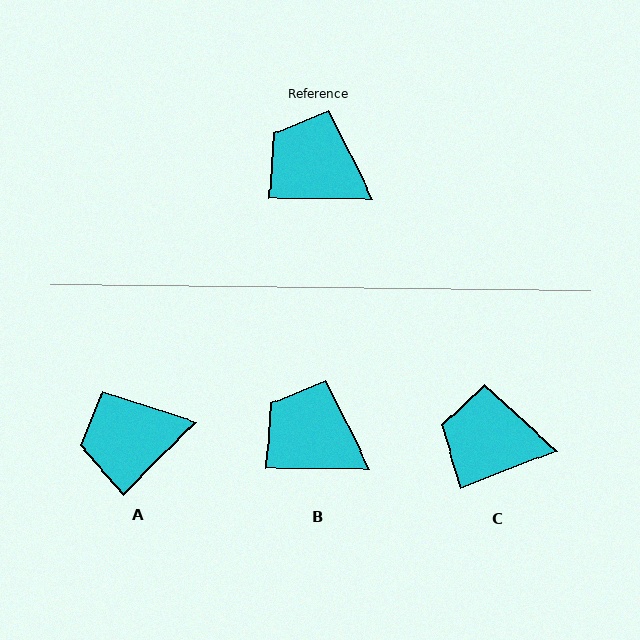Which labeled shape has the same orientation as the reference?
B.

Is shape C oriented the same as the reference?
No, it is off by about 21 degrees.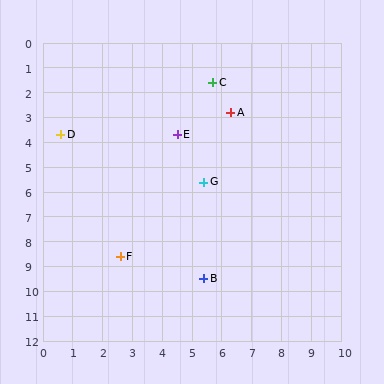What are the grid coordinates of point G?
Point G is at approximately (5.4, 5.6).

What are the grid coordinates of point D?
Point D is at approximately (0.6, 3.7).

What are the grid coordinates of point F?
Point F is at approximately (2.6, 8.6).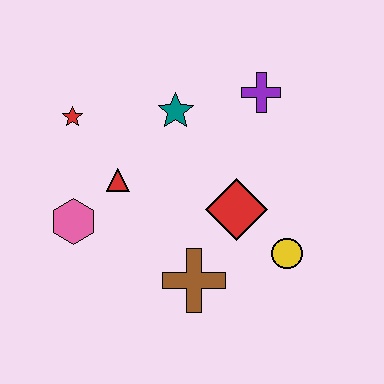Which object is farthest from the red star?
The yellow circle is farthest from the red star.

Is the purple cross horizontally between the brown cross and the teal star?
No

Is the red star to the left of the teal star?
Yes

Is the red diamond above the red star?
No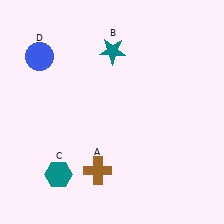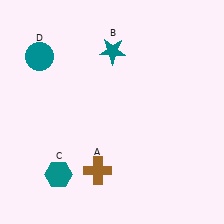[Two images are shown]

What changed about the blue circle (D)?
In Image 1, D is blue. In Image 2, it changed to teal.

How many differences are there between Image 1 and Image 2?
There is 1 difference between the two images.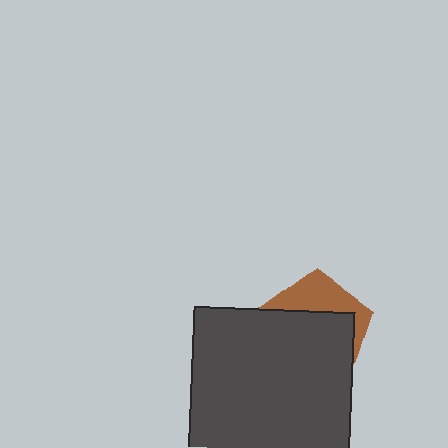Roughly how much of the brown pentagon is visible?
A small part of it is visible (roughly 34%).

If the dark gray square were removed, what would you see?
You would see the complete brown pentagon.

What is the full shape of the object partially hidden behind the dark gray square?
The partially hidden object is a brown pentagon.